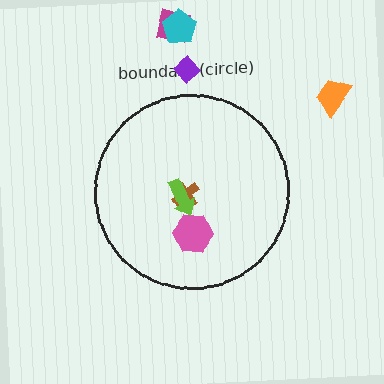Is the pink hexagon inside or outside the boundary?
Inside.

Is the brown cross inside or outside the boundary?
Inside.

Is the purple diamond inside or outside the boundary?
Outside.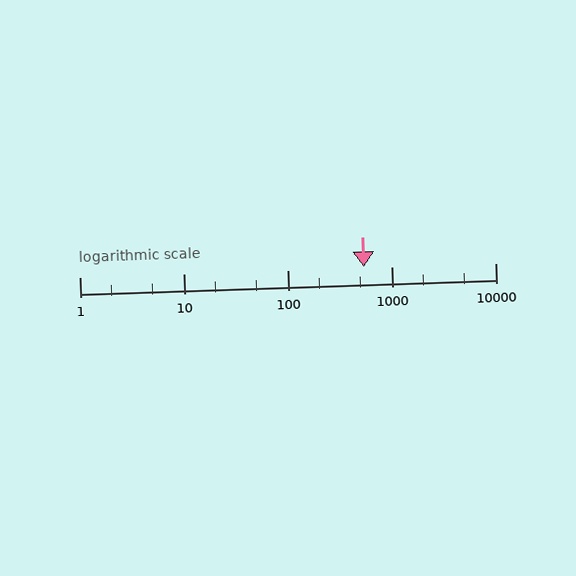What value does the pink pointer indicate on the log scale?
The pointer indicates approximately 550.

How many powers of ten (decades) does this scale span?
The scale spans 4 decades, from 1 to 10000.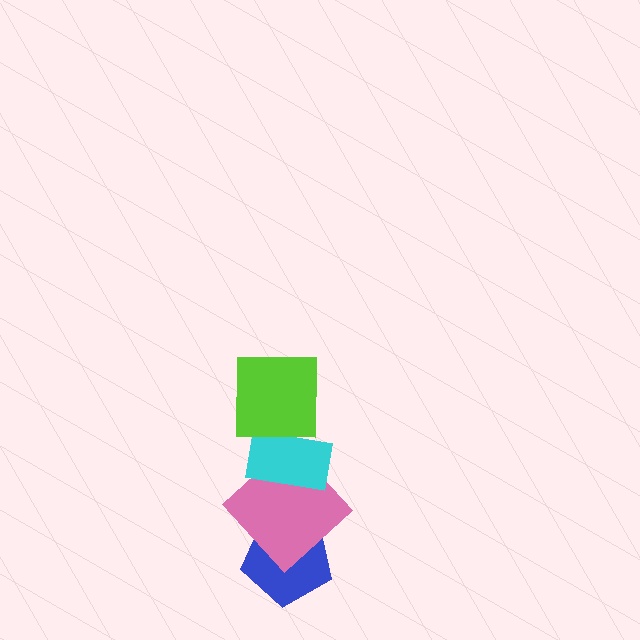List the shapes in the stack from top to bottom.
From top to bottom: the lime square, the cyan rectangle, the pink diamond, the blue pentagon.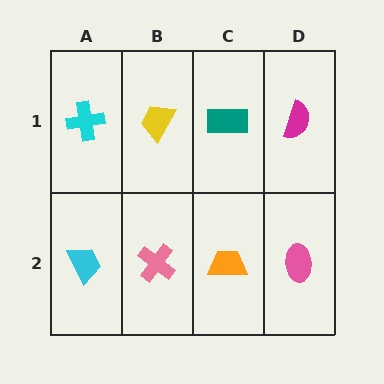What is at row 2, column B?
A pink cross.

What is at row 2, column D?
A pink ellipse.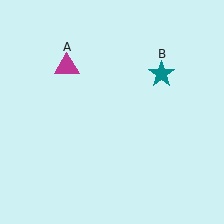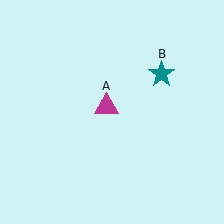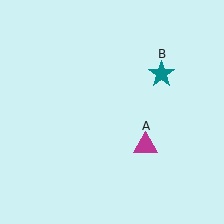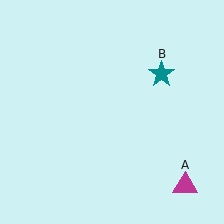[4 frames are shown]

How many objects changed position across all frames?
1 object changed position: magenta triangle (object A).